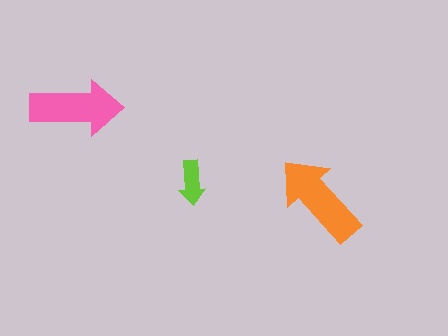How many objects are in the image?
There are 3 objects in the image.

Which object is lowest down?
The orange arrow is bottommost.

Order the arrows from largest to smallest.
the orange one, the pink one, the lime one.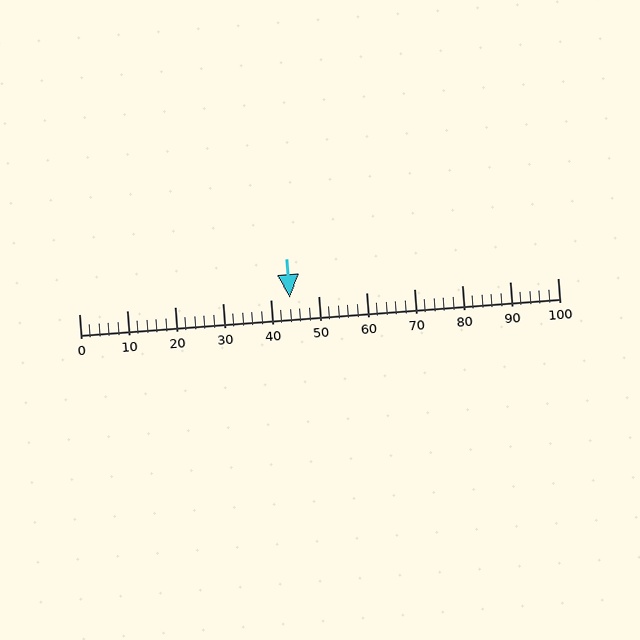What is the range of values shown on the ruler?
The ruler shows values from 0 to 100.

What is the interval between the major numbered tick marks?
The major tick marks are spaced 10 units apart.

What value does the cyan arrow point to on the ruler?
The cyan arrow points to approximately 44.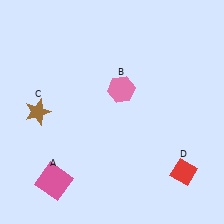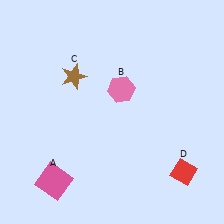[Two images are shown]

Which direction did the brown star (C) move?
The brown star (C) moved right.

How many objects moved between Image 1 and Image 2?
1 object moved between the two images.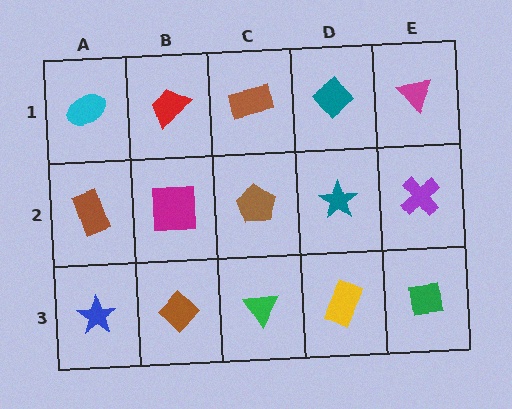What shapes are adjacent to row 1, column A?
A brown rectangle (row 2, column A), a red trapezoid (row 1, column B).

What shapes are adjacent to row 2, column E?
A magenta triangle (row 1, column E), a green square (row 3, column E), a teal star (row 2, column D).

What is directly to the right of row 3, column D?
A green square.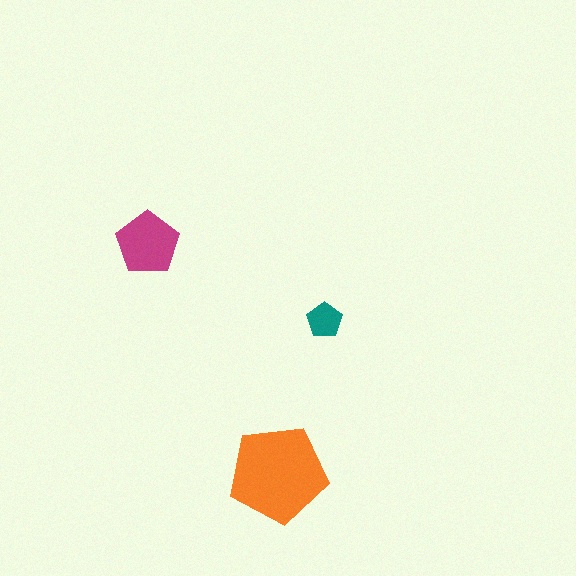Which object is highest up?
The magenta pentagon is topmost.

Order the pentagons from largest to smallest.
the orange one, the magenta one, the teal one.